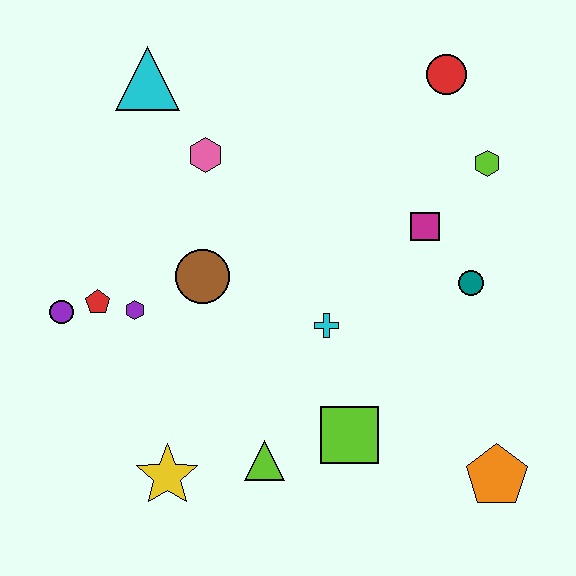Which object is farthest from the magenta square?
The purple circle is farthest from the magenta square.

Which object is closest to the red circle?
The lime hexagon is closest to the red circle.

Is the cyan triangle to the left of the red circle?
Yes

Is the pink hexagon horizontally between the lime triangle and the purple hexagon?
Yes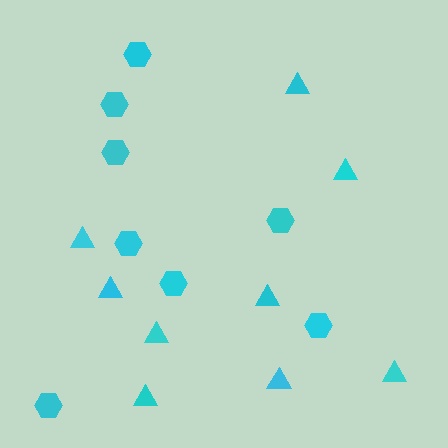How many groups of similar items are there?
There are 2 groups: one group of triangles (9) and one group of hexagons (8).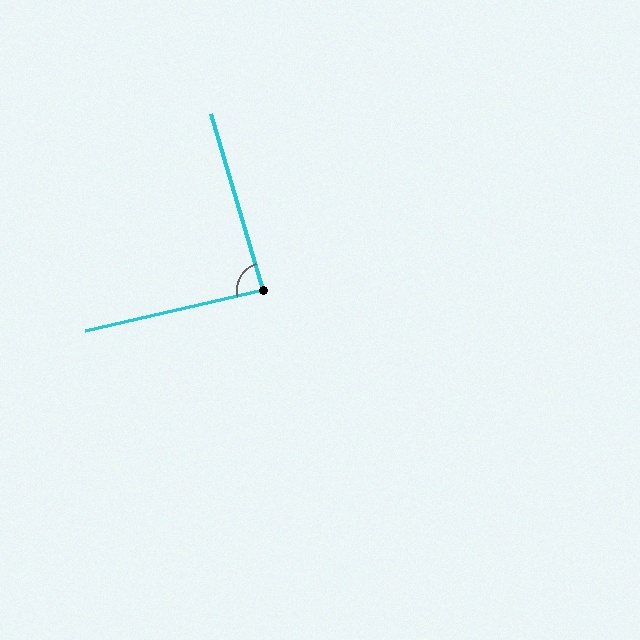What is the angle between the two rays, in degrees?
Approximately 86 degrees.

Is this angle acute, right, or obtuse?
It is approximately a right angle.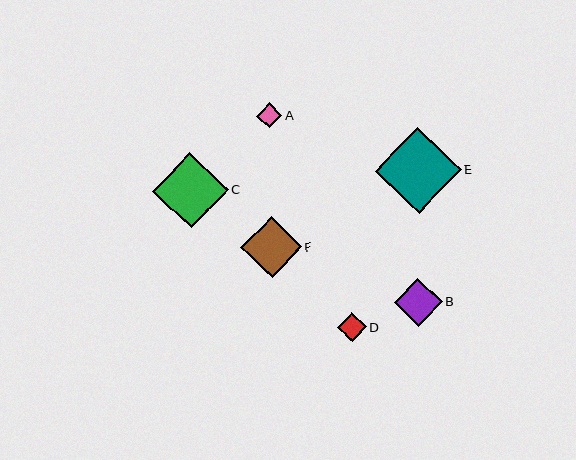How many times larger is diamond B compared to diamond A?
Diamond B is approximately 1.9 times the size of diamond A.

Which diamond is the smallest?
Diamond A is the smallest with a size of approximately 26 pixels.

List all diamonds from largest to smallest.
From largest to smallest: E, C, F, B, D, A.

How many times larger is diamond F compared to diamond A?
Diamond F is approximately 2.4 times the size of diamond A.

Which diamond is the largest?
Diamond E is the largest with a size of approximately 86 pixels.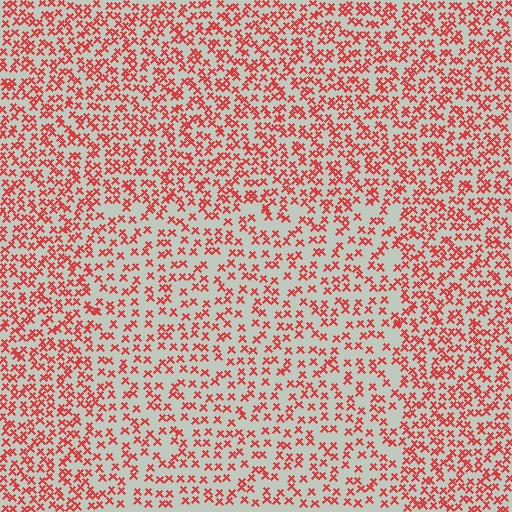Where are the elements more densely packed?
The elements are more densely packed outside the rectangle boundary.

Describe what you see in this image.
The image contains small red elements arranged at two different densities. A rectangle-shaped region is visible where the elements are less densely packed than the surrounding area.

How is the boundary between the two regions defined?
The boundary is defined by a change in element density (approximately 1.6x ratio). All elements are the same color, size, and shape.